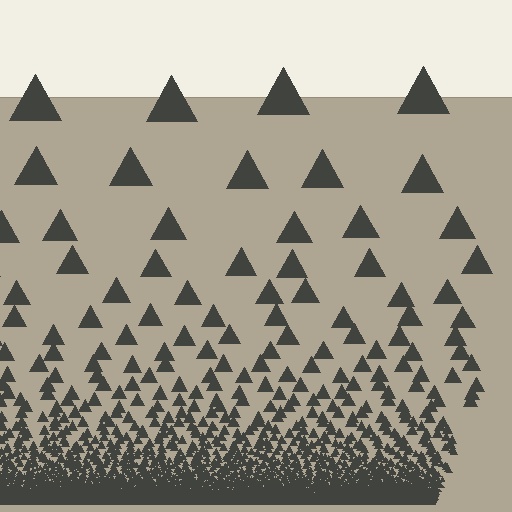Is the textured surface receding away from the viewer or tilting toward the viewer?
The surface appears to tilt toward the viewer. Texture elements get larger and sparser toward the top.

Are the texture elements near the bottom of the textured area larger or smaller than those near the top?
Smaller. The gradient is inverted — elements near the bottom are smaller and denser.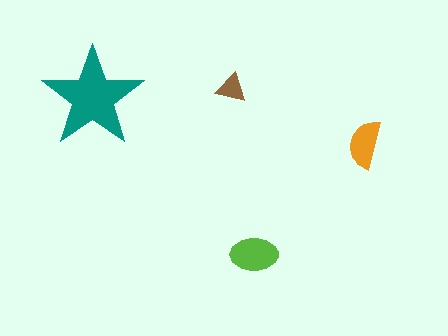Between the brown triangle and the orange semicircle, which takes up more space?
The orange semicircle.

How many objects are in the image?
There are 4 objects in the image.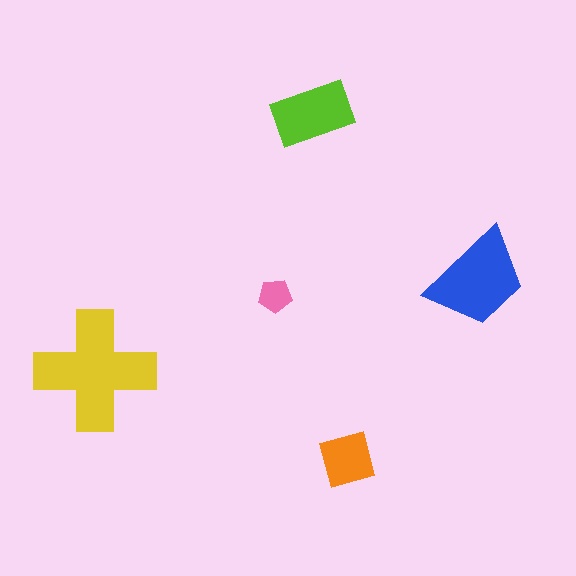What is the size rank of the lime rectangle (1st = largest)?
3rd.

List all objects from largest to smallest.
The yellow cross, the blue trapezoid, the lime rectangle, the orange square, the pink pentagon.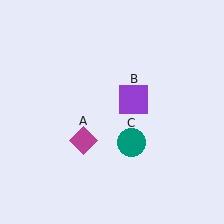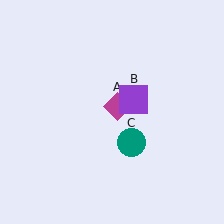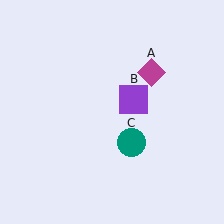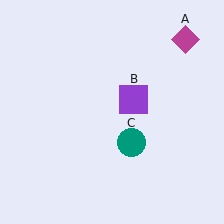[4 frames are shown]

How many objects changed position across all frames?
1 object changed position: magenta diamond (object A).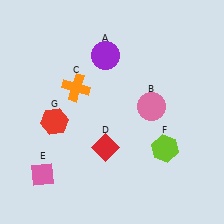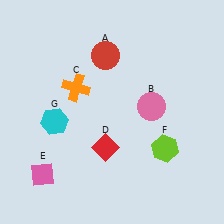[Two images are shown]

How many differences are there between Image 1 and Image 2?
There are 2 differences between the two images.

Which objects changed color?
A changed from purple to red. G changed from red to cyan.